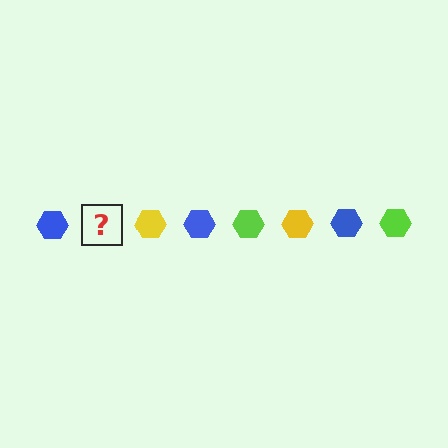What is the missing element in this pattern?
The missing element is a lime hexagon.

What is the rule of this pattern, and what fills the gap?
The rule is that the pattern cycles through blue, lime, yellow hexagons. The gap should be filled with a lime hexagon.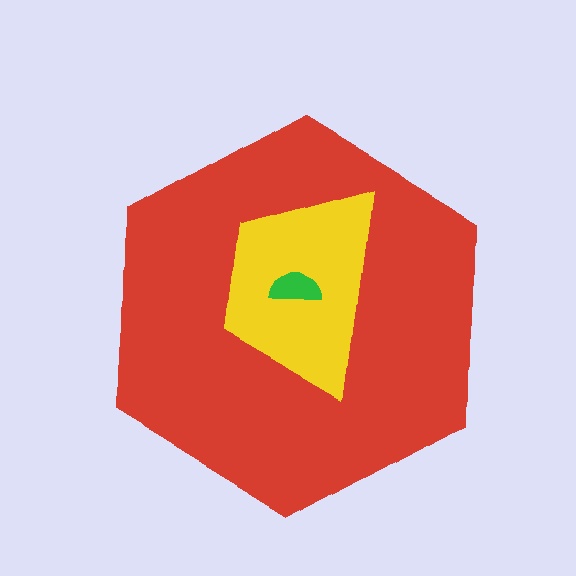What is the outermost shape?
The red hexagon.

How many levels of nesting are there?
3.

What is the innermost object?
The green semicircle.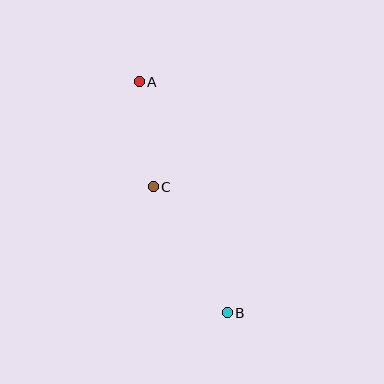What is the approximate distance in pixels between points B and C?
The distance between B and C is approximately 146 pixels.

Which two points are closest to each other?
Points A and C are closest to each other.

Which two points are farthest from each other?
Points A and B are farthest from each other.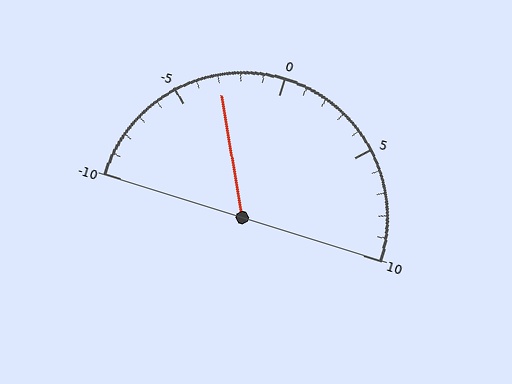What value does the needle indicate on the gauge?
The needle indicates approximately -3.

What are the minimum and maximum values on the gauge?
The gauge ranges from -10 to 10.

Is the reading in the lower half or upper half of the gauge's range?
The reading is in the lower half of the range (-10 to 10).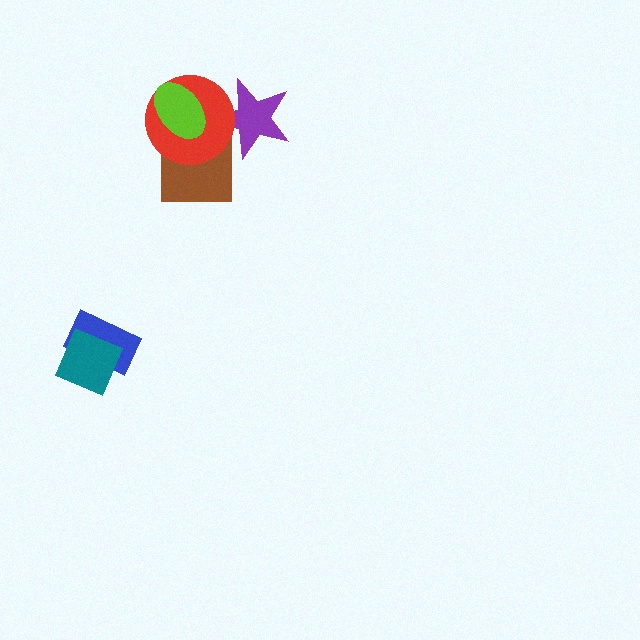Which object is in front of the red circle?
The lime ellipse is in front of the red circle.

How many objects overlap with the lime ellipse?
2 objects overlap with the lime ellipse.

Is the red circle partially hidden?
Yes, it is partially covered by another shape.